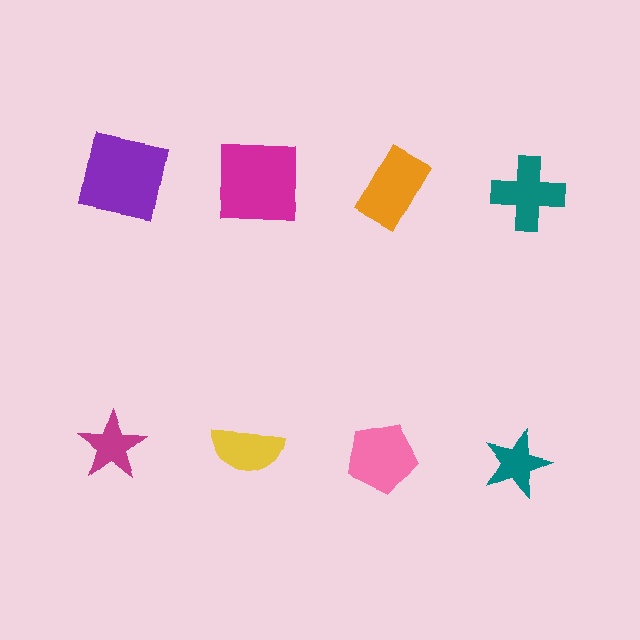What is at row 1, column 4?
A teal cross.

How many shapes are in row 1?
4 shapes.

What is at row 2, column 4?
A teal star.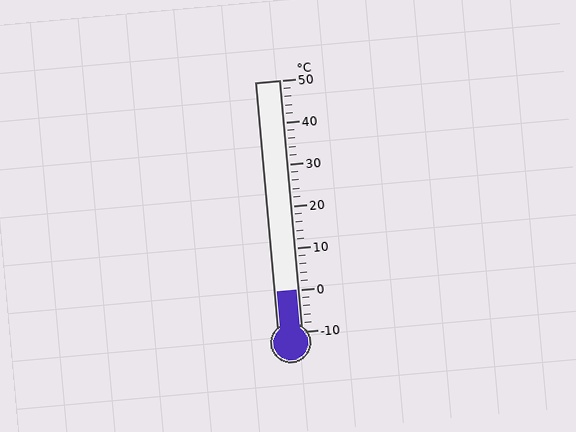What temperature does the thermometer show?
The thermometer shows approximately 0°C.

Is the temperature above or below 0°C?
The temperature is at 0°C.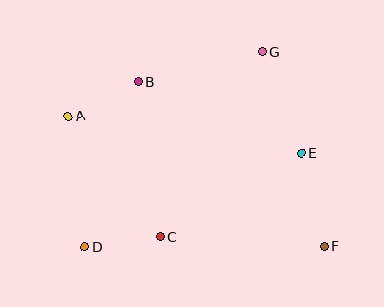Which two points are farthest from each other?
Points A and F are farthest from each other.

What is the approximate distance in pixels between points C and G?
The distance between C and G is approximately 211 pixels.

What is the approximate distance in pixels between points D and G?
The distance between D and G is approximately 263 pixels.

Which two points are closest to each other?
Points C and D are closest to each other.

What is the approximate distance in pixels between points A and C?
The distance between A and C is approximately 153 pixels.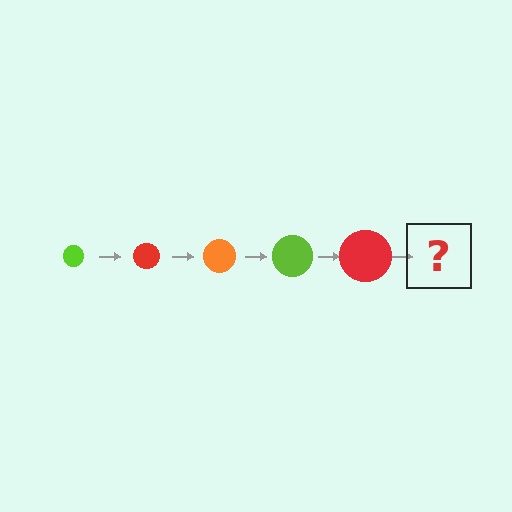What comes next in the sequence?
The next element should be an orange circle, larger than the previous one.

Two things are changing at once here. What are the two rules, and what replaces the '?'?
The two rules are that the circle grows larger each step and the color cycles through lime, red, and orange. The '?' should be an orange circle, larger than the previous one.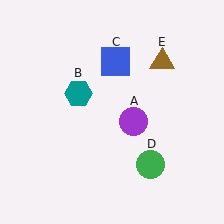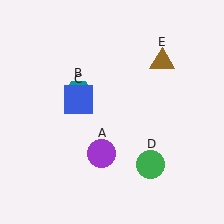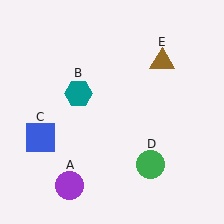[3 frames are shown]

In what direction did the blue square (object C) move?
The blue square (object C) moved down and to the left.